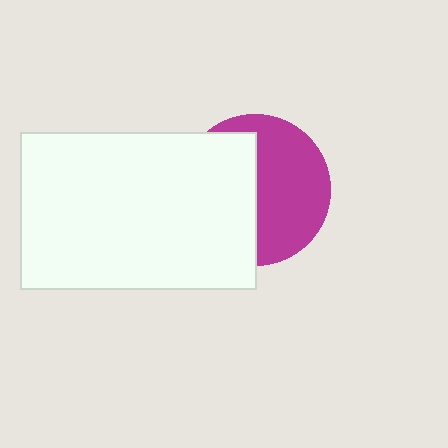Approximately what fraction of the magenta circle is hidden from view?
Roughly 49% of the magenta circle is hidden behind the white rectangle.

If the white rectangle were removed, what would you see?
You would see the complete magenta circle.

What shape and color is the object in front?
The object in front is a white rectangle.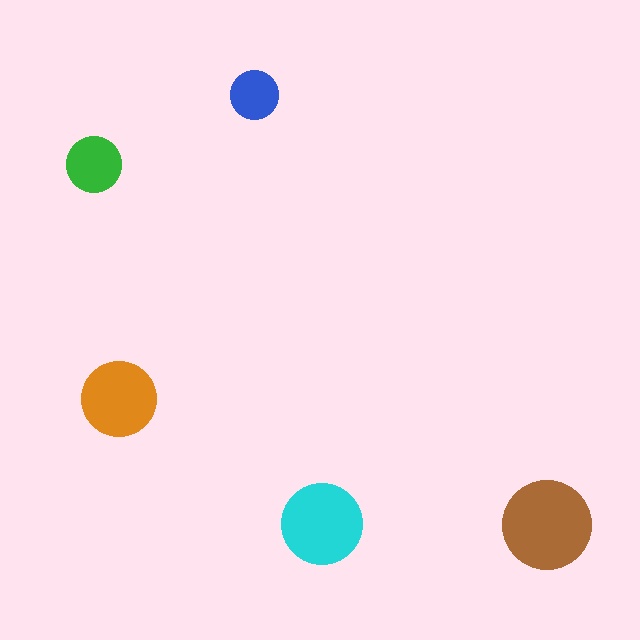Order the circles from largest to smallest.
the brown one, the cyan one, the orange one, the green one, the blue one.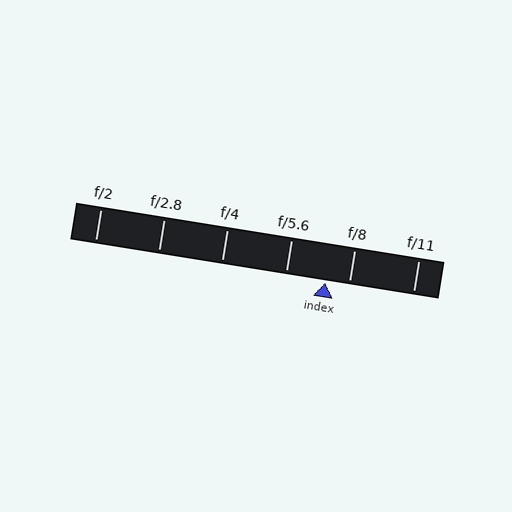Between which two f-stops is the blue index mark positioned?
The index mark is between f/5.6 and f/8.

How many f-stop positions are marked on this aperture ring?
There are 6 f-stop positions marked.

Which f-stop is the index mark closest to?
The index mark is closest to f/8.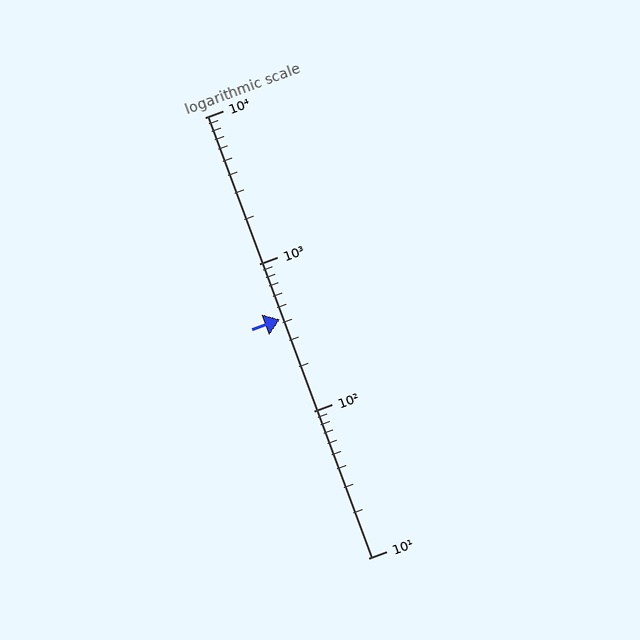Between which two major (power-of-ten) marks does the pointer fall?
The pointer is between 100 and 1000.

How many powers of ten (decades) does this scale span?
The scale spans 3 decades, from 10 to 10000.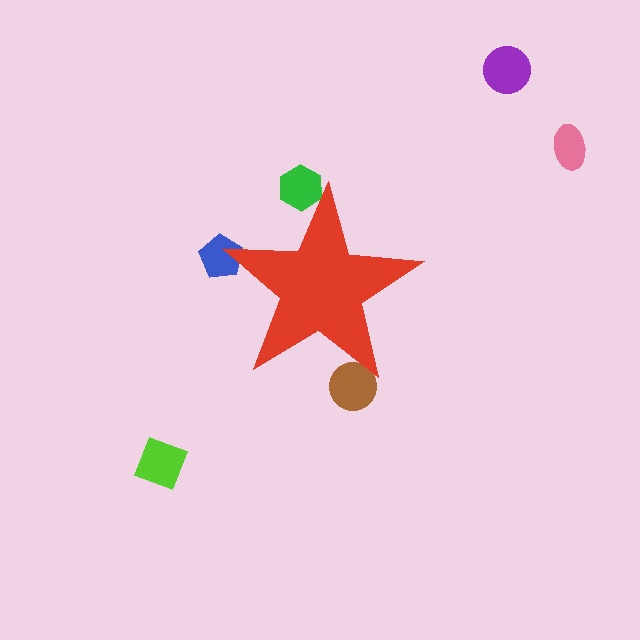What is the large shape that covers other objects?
A red star.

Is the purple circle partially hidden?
No, the purple circle is fully visible.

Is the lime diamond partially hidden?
No, the lime diamond is fully visible.